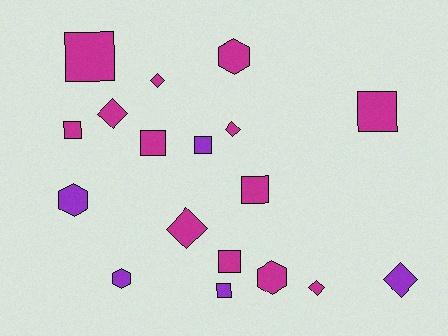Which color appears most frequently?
Magenta, with 13 objects.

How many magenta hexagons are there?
There are 2 magenta hexagons.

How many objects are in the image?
There are 18 objects.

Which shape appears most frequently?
Square, with 8 objects.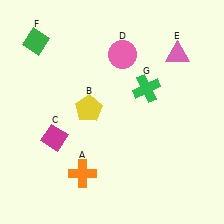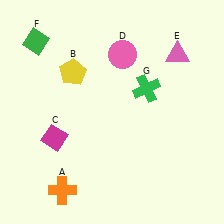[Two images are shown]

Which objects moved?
The objects that moved are: the orange cross (A), the yellow pentagon (B).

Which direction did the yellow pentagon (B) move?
The yellow pentagon (B) moved up.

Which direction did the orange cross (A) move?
The orange cross (A) moved left.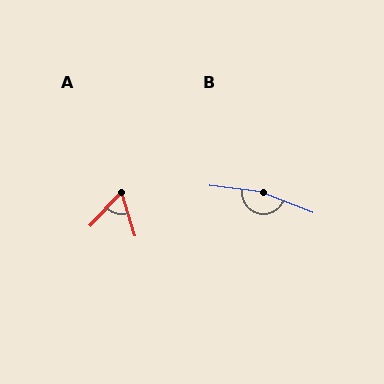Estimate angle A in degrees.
Approximately 61 degrees.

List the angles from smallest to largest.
A (61°), B (166°).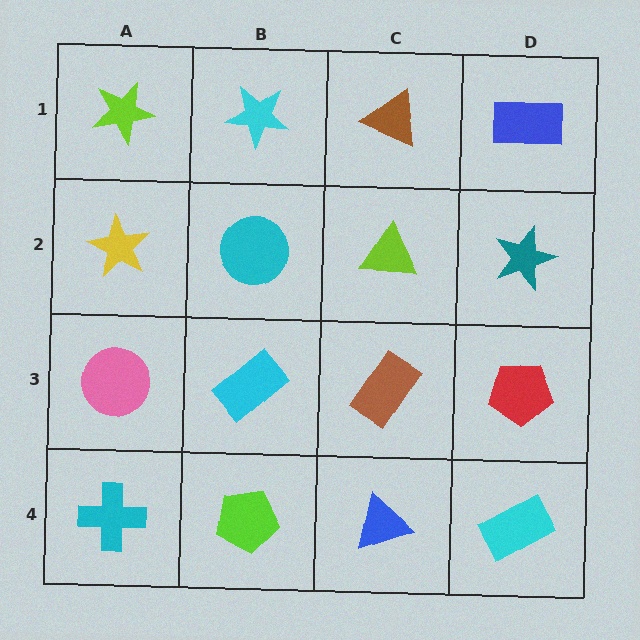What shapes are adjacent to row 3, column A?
A yellow star (row 2, column A), a cyan cross (row 4, column A), a cyan rectangle (row 3, column B).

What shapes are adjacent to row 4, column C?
A brown rectangle (row 3, column C), a lime pentagon (row 4, column B), a cyan rectangle (row 4, column D).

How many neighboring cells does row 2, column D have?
3.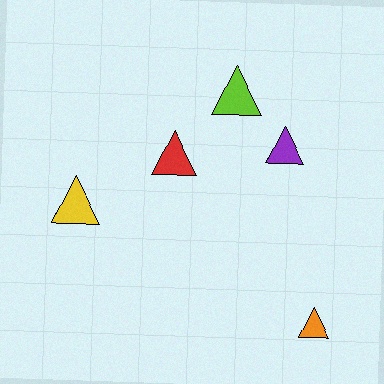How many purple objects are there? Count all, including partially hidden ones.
There is 1 purple object.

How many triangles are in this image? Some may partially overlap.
There are 5 triangles.